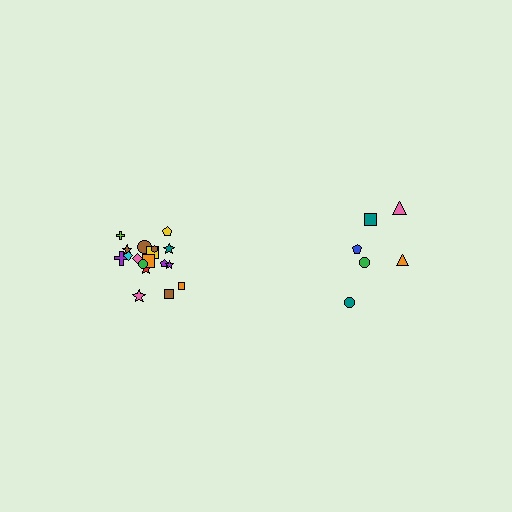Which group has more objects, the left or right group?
The left group.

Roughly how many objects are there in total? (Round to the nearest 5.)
Roughly 25 objects in total.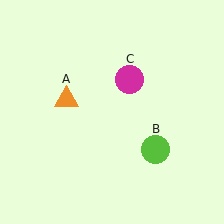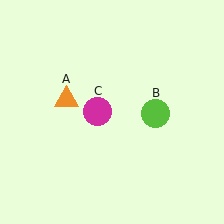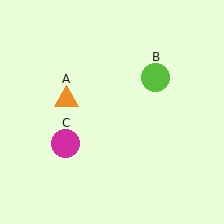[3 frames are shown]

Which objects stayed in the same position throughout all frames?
Orange triangle (object A) remained stationary.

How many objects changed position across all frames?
2 objects changed position: lime circle (object B), magenta circle (object C).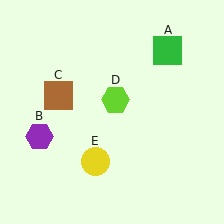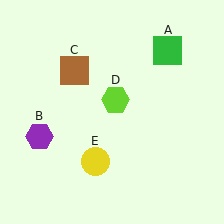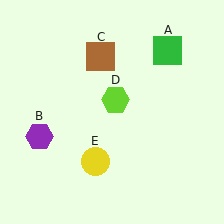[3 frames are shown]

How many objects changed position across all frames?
1 object changed position: brown square (object C).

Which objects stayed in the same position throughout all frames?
Green square (object A) and purple hexagon (object B) and lime hexagon (object D) and yellow circle (object E) remained stationary.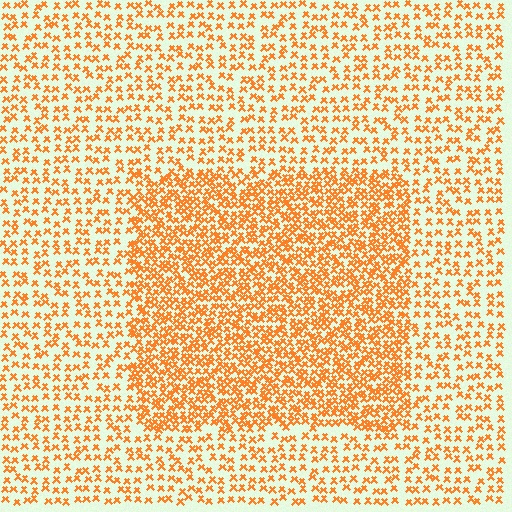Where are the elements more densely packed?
The elements are more densely packed inside the rectangle boundary.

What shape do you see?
I see a rectangle.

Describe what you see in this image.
The image contains small orange elements arranged at two different densities. A rectangle-shaped region is visible where the elements are more densely packed than the surrounding area.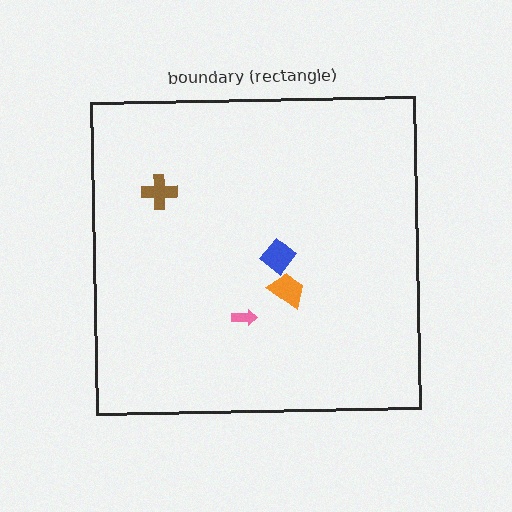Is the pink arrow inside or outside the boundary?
Inside.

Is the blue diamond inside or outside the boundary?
Inside.